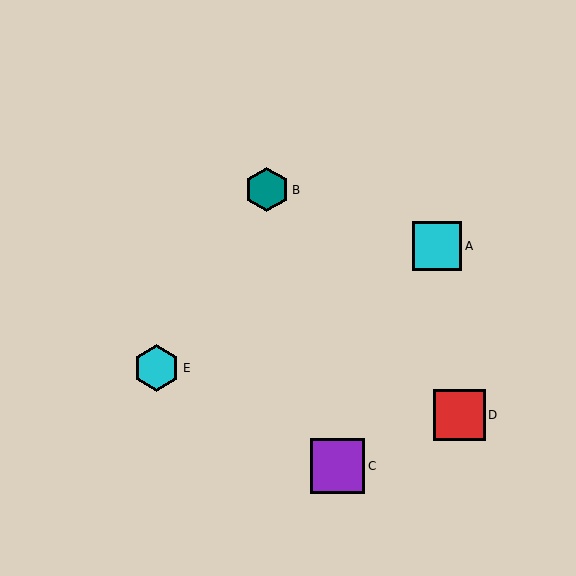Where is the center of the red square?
The center of the red square is at (460, 415).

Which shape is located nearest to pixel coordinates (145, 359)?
The cyan hexagon (labeled E) at (157, 368) is nearest to that location.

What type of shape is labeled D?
Shape D is a red square.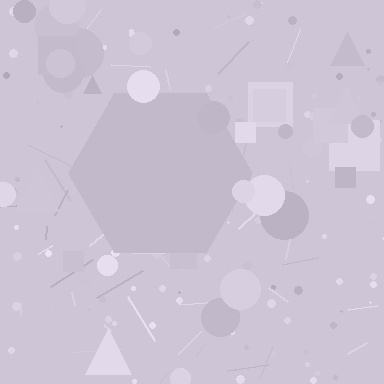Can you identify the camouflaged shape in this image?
The camouflaged shape is a hexagon.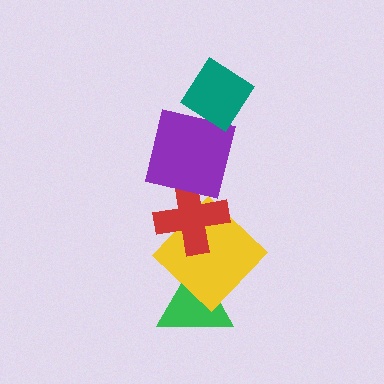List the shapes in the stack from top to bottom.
From top to bottom: the teal diamond, the purple square, the red cross, the yellow diamond, the green triangle.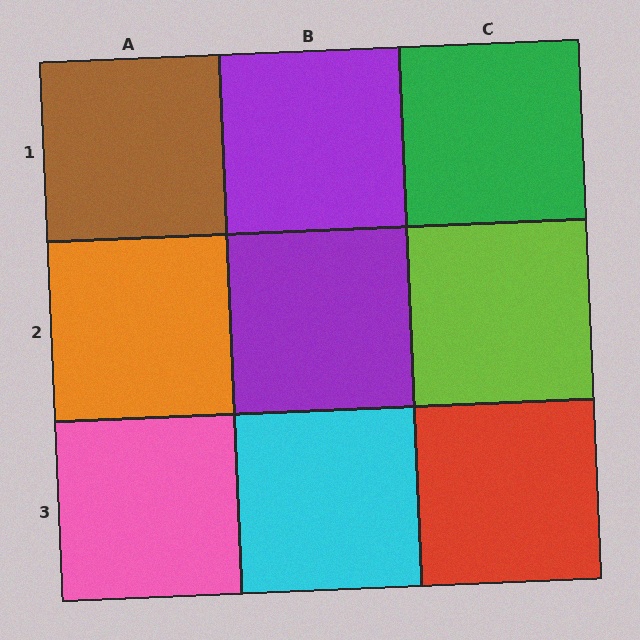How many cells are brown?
1 cell is brown.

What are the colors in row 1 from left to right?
Brown, purple, green.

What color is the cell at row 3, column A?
Pink.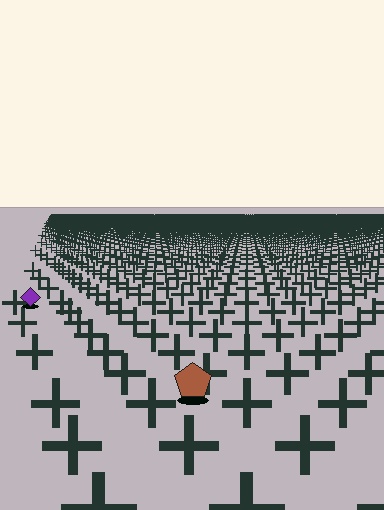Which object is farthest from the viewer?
The purple diamond is farthest from the viewer. It appears smaller and the ground texture around it is denser.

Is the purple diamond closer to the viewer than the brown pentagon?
No. The brown pentagon is closer — you can tell from the texture gradient: the ground texture is coarser near it.